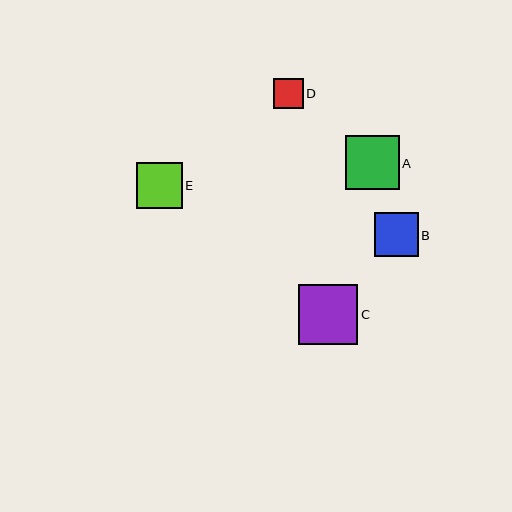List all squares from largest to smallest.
From largest to smallest: C, A, E, B, D.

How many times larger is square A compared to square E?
Square A is approximately 1.2 times the size of square E.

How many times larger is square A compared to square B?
Square A is approximately 1.2 times the size of square B.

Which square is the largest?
Square C is the largest with a size of approximately 60 pixels.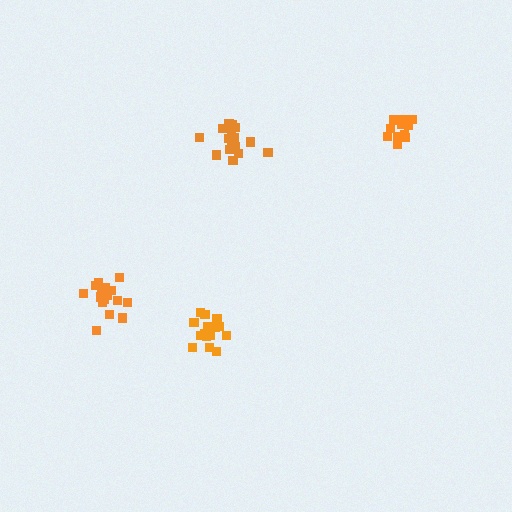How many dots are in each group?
Group 1: 17 dots, Group 2: 18 dots, Group 3: 17 dots, Group 4: 15 dots (67 total).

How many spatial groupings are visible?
There are 4 spatial groupings.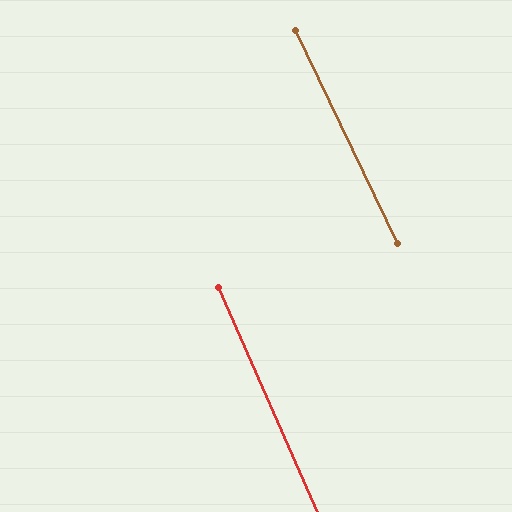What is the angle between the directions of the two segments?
Approximately 2 degrees.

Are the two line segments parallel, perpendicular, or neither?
Parallel — their directions differ by only 1.8°.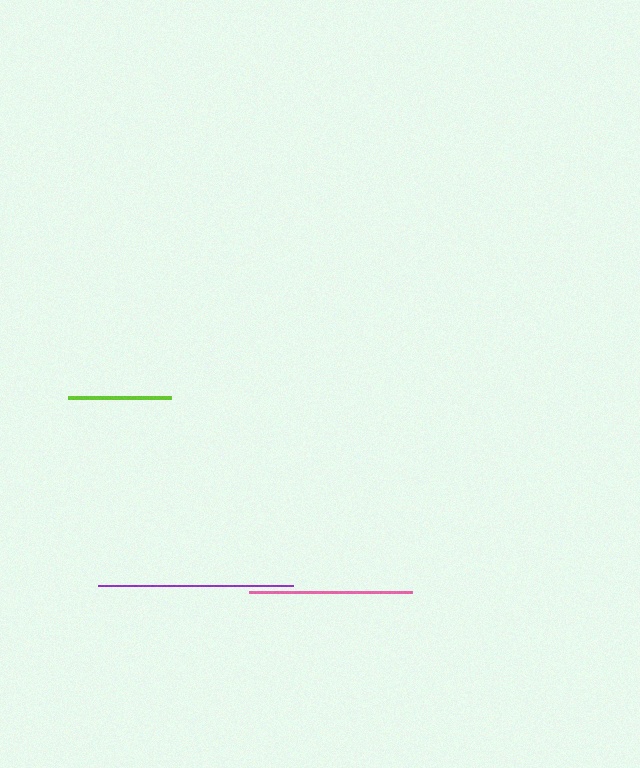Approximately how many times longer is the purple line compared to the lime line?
The purple line is approximately 1.9 times the length of the lime line.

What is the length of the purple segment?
The purple segment is approximately 195 pixels long.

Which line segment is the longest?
The purple line is the longest at approximately 195 pixels.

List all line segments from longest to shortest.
From longest to shortest: purple, pink, lime.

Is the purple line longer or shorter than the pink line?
The purple line is longer than the pink line.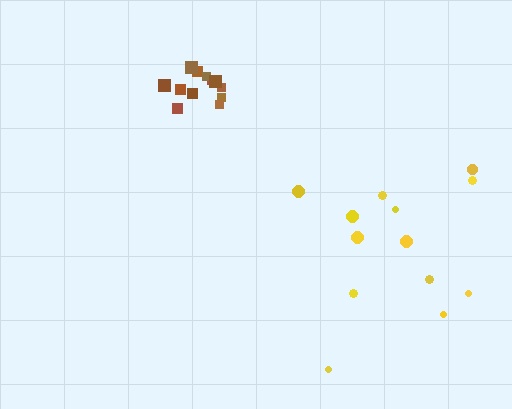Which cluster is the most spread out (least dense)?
Yellow.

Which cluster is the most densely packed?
Brown.